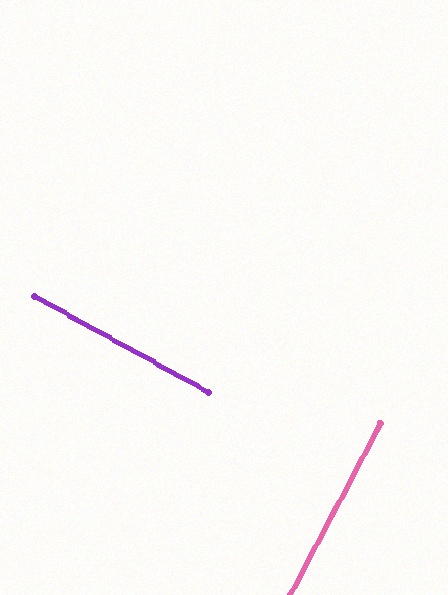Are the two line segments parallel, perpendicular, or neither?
Perpendicular — they meet at approximately 89°.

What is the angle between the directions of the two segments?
Approximately 89 degrees.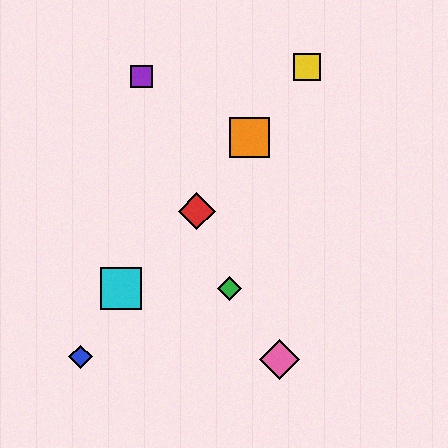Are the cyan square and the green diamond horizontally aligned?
Yes, both are at y≈288.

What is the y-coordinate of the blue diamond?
The blue diamond is at y≈357.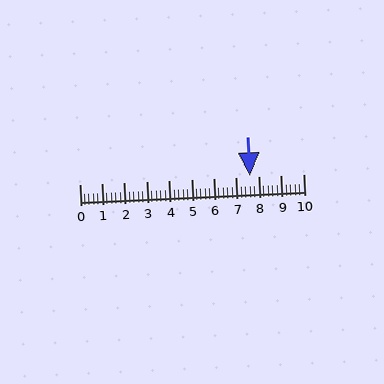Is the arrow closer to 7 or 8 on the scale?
The arrow is closer to 8.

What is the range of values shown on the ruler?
The ruler shows values from 0 to 10.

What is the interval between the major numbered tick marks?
The major tick marks are spaced 1 units apart.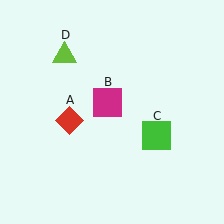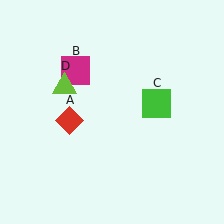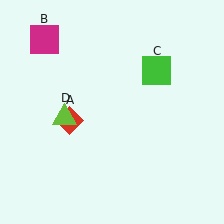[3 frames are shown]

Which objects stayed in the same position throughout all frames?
Red diamond (object A) remained stationary.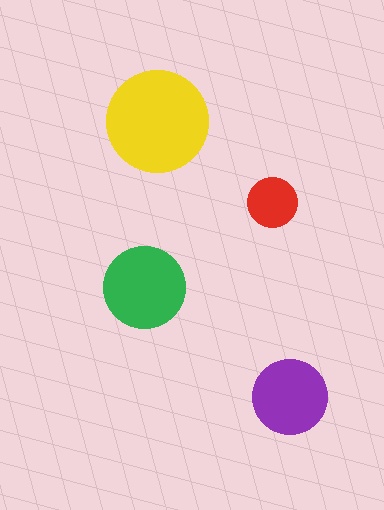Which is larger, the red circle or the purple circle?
The purple one.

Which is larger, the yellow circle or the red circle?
The yellow one.